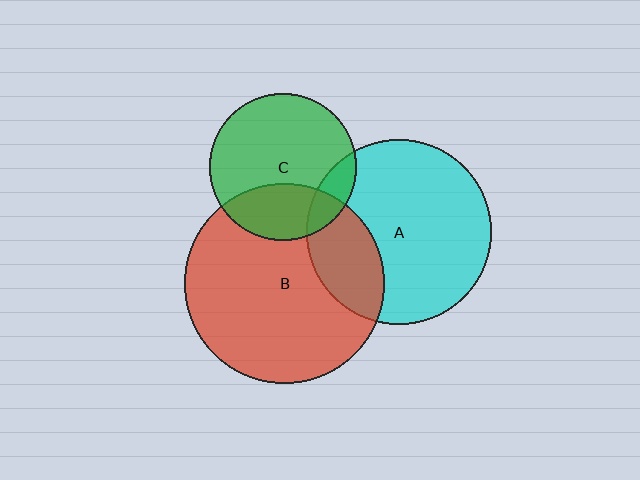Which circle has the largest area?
Circle B (red).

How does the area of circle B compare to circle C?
Approximately 1.9 times.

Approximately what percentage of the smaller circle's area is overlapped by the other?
Approximately 30%.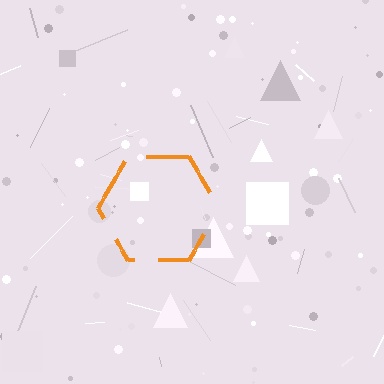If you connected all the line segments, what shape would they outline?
They would outline a hexagon.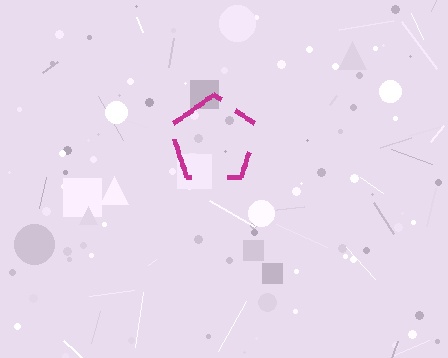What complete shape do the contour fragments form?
The contour fragments form a pentagon.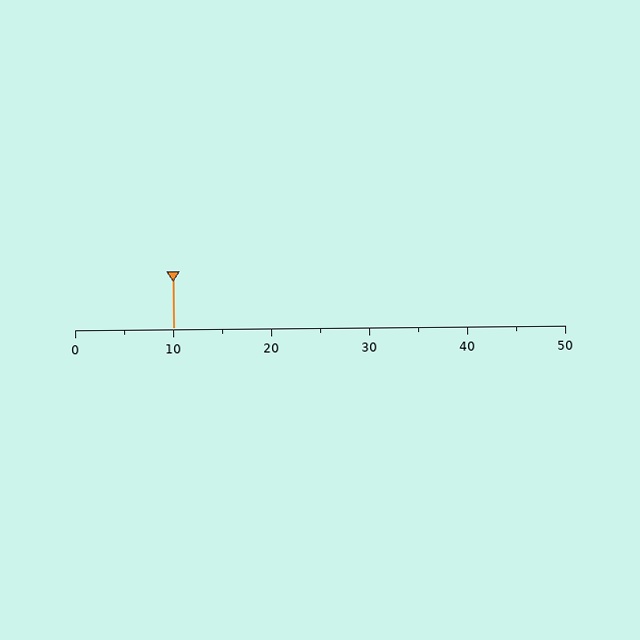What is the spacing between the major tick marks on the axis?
The major ticks are spaced 10 apart.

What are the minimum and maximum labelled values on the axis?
The axis runs from 0 to 50.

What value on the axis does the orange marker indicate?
The marker indicates approximately 10.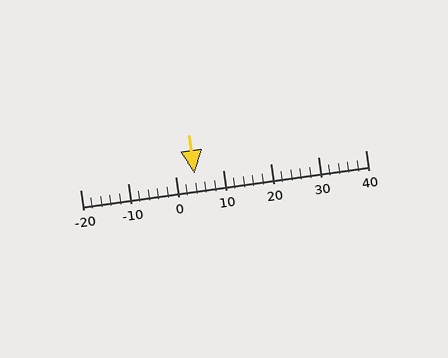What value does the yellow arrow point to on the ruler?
The yellow arrow points to approximately 4.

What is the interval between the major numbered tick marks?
The major tick marks are spaced 10 units apart.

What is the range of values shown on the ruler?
The ruler shows values from -20 to 40.